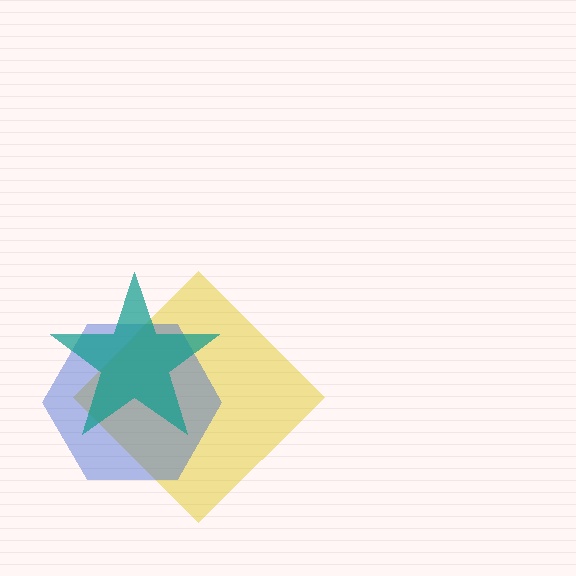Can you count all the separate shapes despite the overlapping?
Yes, there are 3 separate shapes.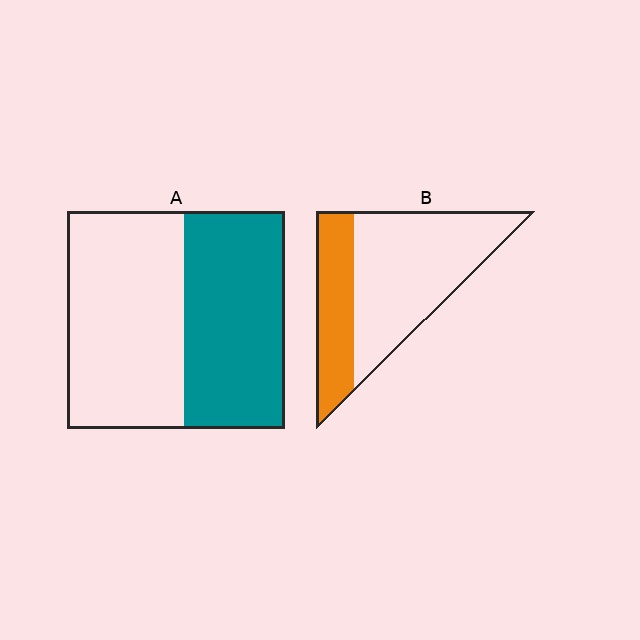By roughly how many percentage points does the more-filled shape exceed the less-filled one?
By roughly 15 percentage points (A over B).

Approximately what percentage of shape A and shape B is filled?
A is approximately 45% and B is approximately 30%.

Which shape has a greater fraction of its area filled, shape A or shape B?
Shape A.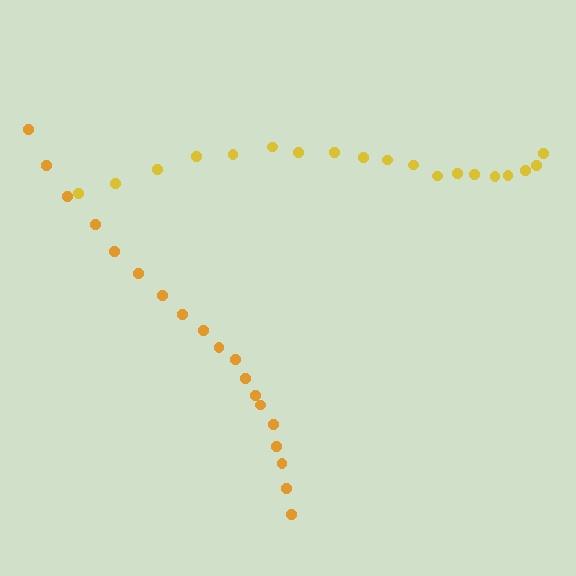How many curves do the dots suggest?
There are 2 distinct paths.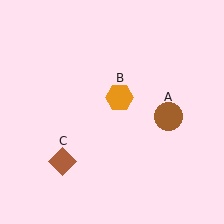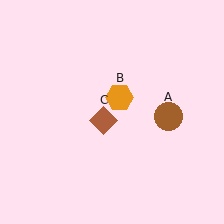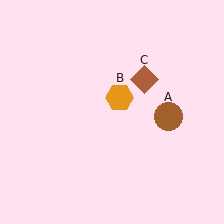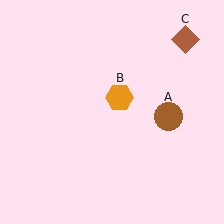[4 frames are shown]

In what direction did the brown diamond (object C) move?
The brown diamond (object C) moved up and to the right.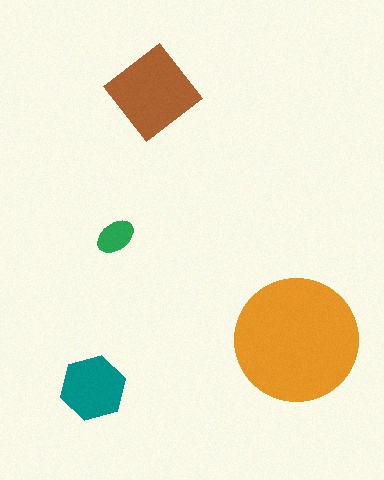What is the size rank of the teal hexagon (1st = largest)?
3rd.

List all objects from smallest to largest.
The green ellipse, the teal hexagon, the brown diamond, the orange circle.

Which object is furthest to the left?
The teal hexagon is leftmost.